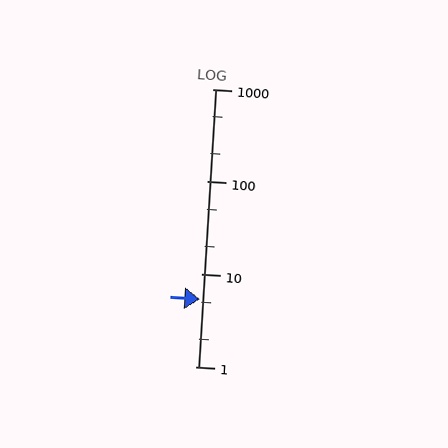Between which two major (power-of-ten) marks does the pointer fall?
The pointer is between 1 and 10.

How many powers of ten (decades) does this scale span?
The scale spans 3 decades, from 1 to 1000.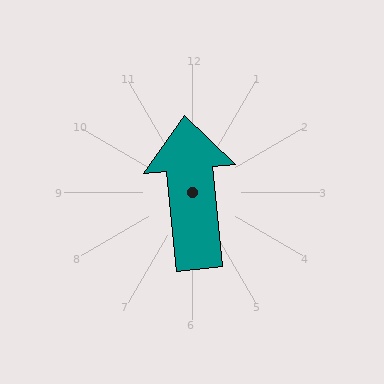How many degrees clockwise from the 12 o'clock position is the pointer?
Approximately 354 degrees.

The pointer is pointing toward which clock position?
Roughly 12 o'clock.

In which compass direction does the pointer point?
North.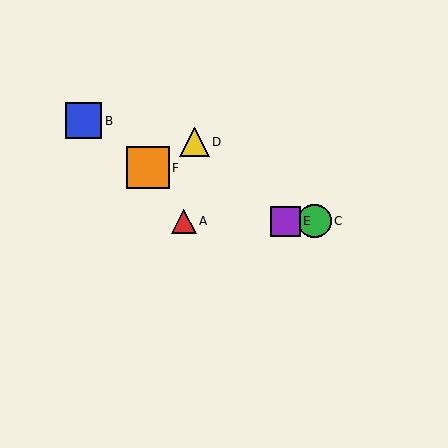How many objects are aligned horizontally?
3 objects (A, C, E) are aligned horizontally.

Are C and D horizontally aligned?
No, C is at y≈221 and D is at y≈142.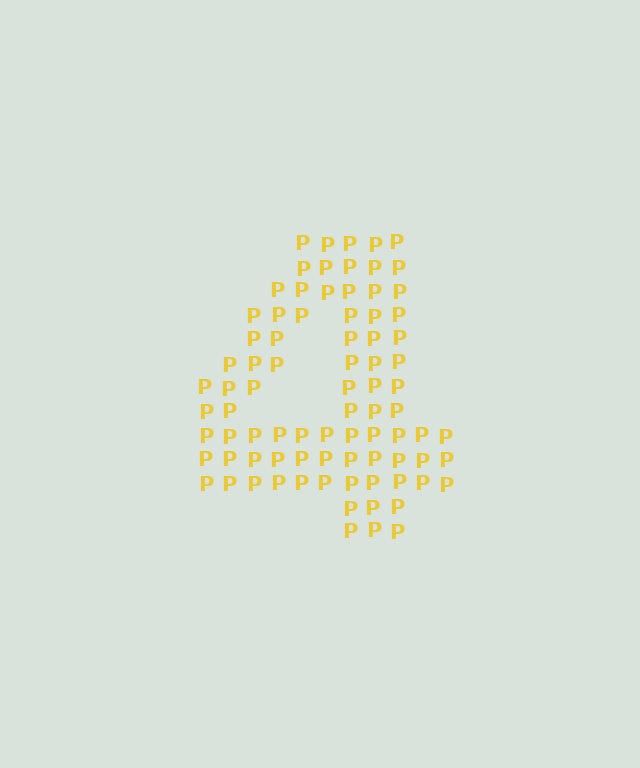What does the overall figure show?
The overall figure shows the digit 4.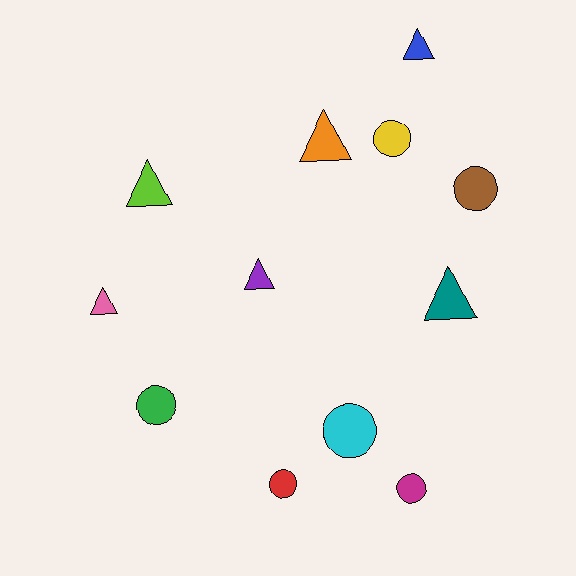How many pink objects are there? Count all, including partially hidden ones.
There is 1 pink object.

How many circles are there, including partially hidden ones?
There are 6 circles.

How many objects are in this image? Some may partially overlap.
There are 12 objects.